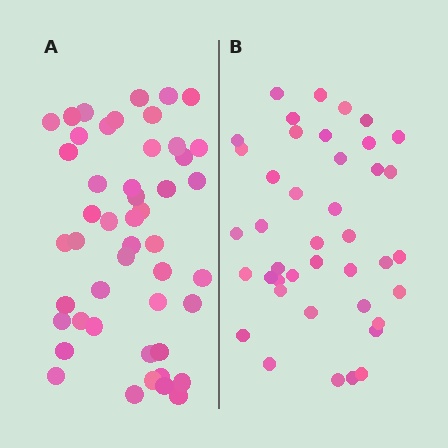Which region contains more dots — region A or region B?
Region A (the left region) has more dots.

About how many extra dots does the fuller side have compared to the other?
Region A has roughly 8 or so more dots than region B.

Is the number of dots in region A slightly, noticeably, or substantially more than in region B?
Region A has only slightly more — the two regions are fairly close. The ratio is roughly 1.2 to 1.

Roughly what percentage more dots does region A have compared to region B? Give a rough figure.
About 15% more.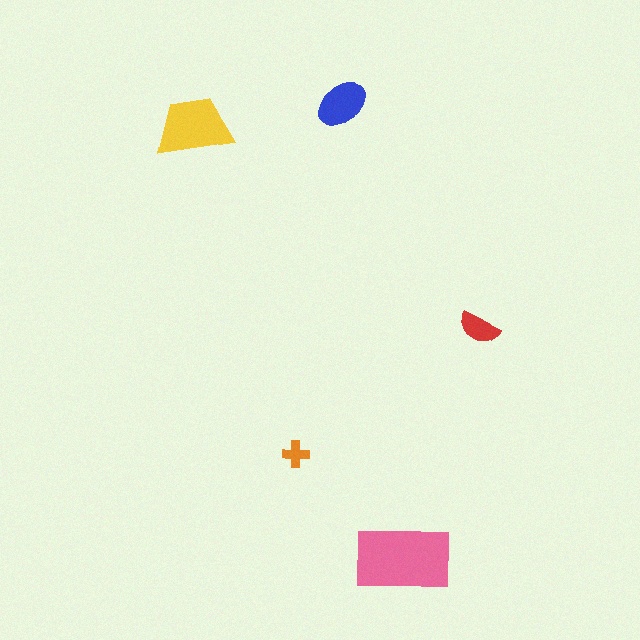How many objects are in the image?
There are 5 objects in the image.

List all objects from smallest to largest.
The orange cross, the red semicircle, the blue ellipse, the yellow trapezoid, the pink rectangle.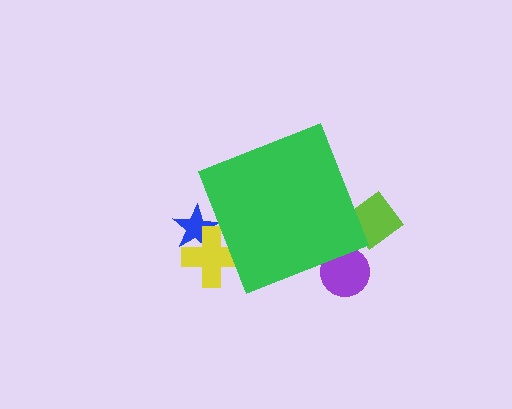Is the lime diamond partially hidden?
Yes, the lime diamond is partially hidden behind the green diamond.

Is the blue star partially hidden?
Yes, the blue star is partially hidden behind the green diamond.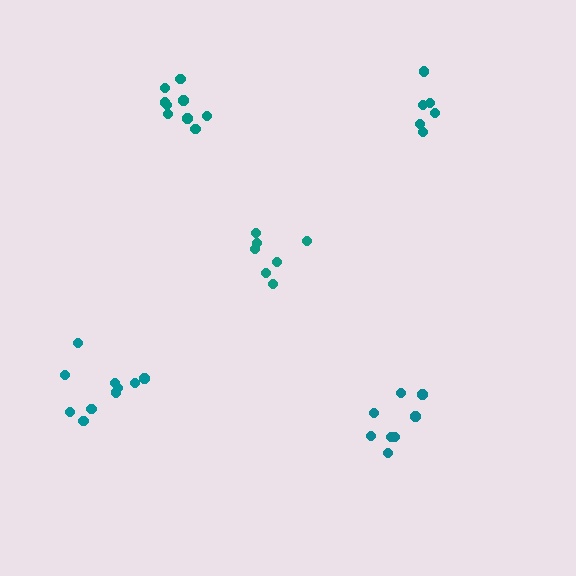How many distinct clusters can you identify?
There are 5 distinct clusters.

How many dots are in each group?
Group 1: 6 dots, Group 2: 9 dots, Group 3: 8 dots, Group 4: 10 dots, Group 5: 7 dots (40 total).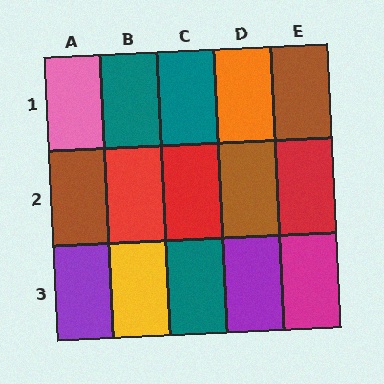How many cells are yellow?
1 cell is yellow.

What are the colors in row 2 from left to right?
Brown, red, red, brown, red.